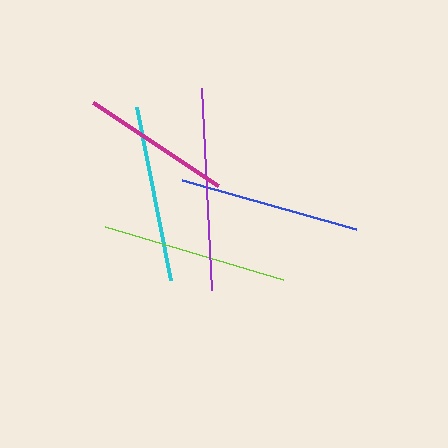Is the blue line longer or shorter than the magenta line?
The blue line is longer than the magenta line.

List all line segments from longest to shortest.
From longest to shortest: purple, lime, blue, cyan, magenta.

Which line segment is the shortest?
The magenta line is the shortest at approximately 150 pixels.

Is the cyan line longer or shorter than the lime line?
The lime line is longer than the cyan line.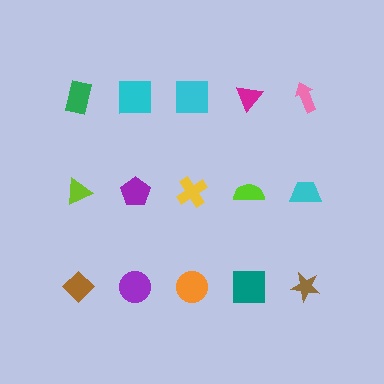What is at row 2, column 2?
A purple pentagon.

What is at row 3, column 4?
A teal square.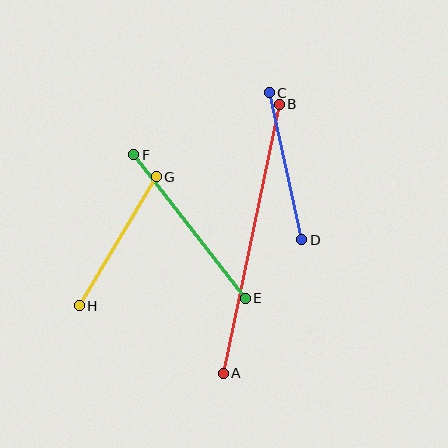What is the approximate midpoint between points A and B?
The midpoint is at approximately (251, 239) pixels.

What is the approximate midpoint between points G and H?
The midpoint is at approximately (118, 241) pixels.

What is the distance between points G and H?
The distance is approximately 150 pixels.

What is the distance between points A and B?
The distance is approximately 275 pixels.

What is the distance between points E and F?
The distance is approximately 182 pixels.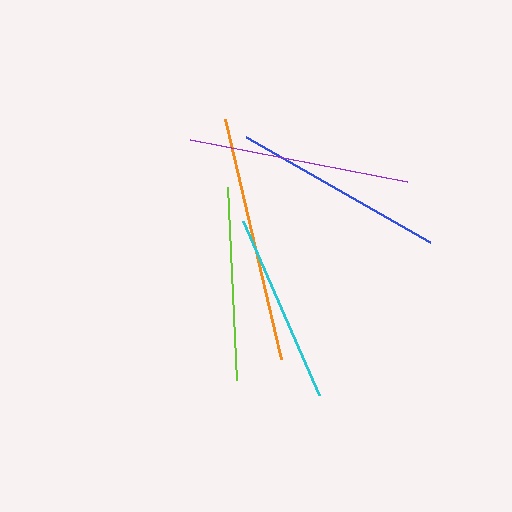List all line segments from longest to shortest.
From longest to shortest: orange, purple, blue, lime, cyan.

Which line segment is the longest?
The orange line is the longest at approximately 247 pixels.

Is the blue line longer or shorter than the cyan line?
The blue line is longer than the cyan line.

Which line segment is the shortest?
The cyan line is the shortest at approximately 190 pixels.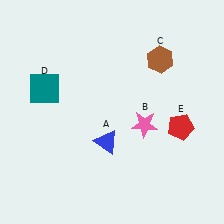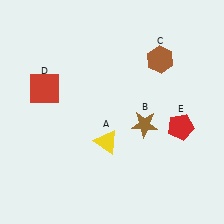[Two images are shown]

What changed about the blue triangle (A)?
In Image 1, A is blue. In Image 2, it changed to yellow.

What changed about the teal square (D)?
In Image 1, D is teal. In Image 2, it changed to red.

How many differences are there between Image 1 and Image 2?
There are 3 differences between the two images.